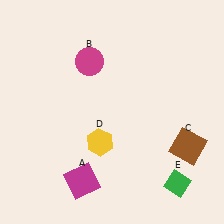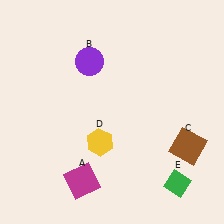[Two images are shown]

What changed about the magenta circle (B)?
In Image 1, B is magenta. In Image 2, it changed to purple.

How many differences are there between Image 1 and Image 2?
There is 1 difference between the two images.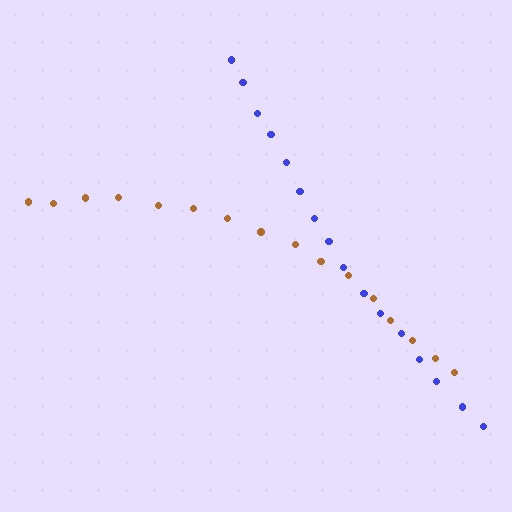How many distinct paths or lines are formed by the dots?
There are 2 distinct paths.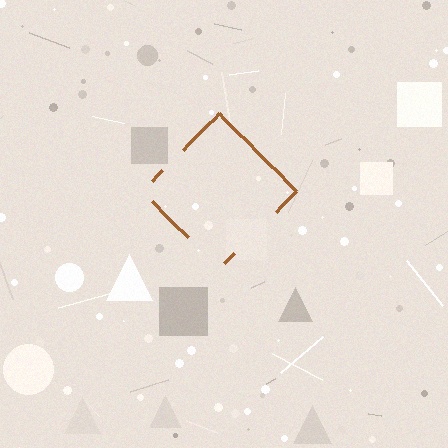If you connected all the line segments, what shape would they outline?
They would outline a diamond.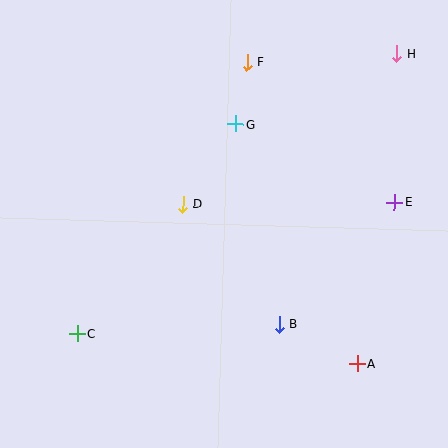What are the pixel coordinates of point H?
Point H is at (397, 53).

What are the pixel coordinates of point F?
Point F is at (247, 62).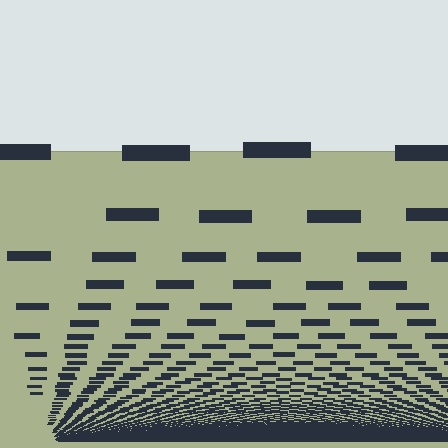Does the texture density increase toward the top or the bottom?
Density increases toward the bottom.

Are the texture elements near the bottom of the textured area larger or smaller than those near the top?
Smaller. The gradient is inverted — elements near the bottom are smaller and denser.